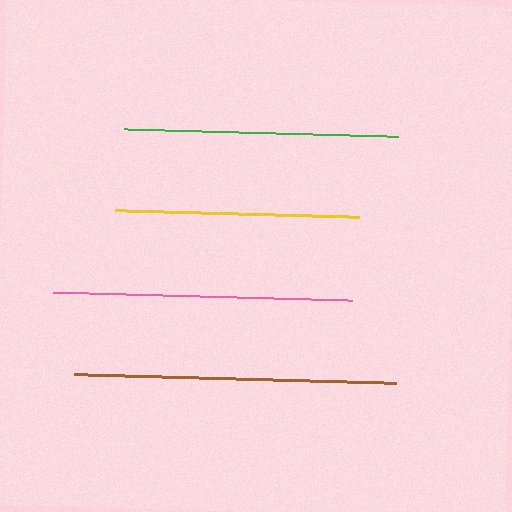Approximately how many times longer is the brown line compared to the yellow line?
The brown line is approximately 1.3 times the length of the yellow line.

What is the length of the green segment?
The green segment is approximately 274 pixels long.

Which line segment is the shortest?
The yellow line is the shortest at approximately 244 pixels.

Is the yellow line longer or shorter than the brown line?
The brown line is longer than the yellow line.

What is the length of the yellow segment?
The yellow segment is approximately 244 pixels long.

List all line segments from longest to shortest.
From longest to shortest: brown, pink, green, yellow.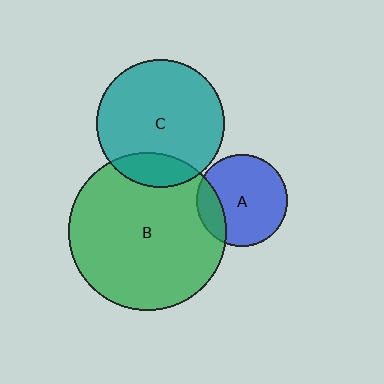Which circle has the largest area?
Circle B (green).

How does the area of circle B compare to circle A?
Approximately 3.0 times.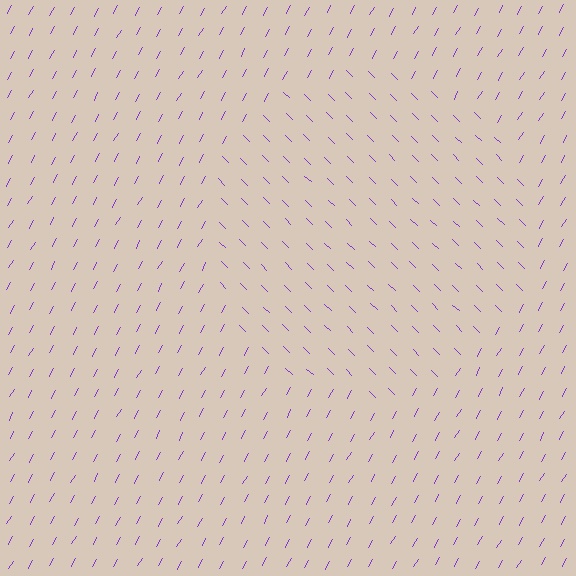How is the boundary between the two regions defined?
The boundary is defined purely by a change in line orientation (approximately 75 degrees difference). All lines are the same color and thickness.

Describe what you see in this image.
The image is filled with small purple line segments. A circle region in the image has lines oriented differently from the surrounding lines, creating a visible texture boundary.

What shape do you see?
I see a circle.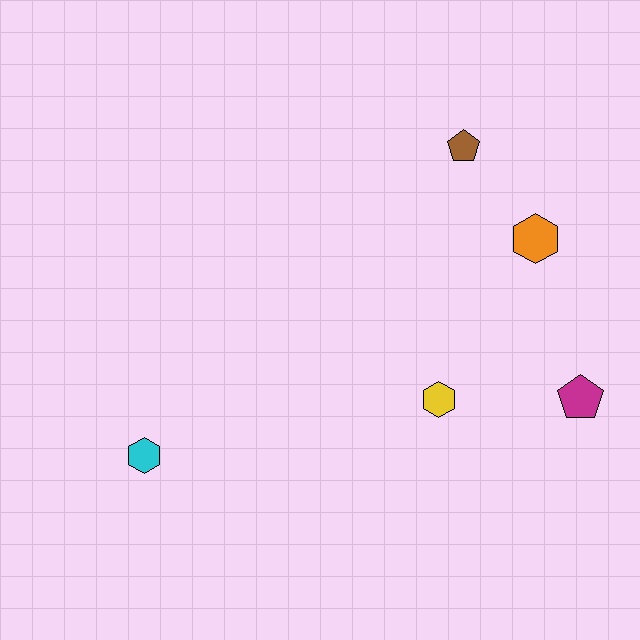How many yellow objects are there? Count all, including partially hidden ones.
There is 1 yellow object.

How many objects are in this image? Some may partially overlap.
There are 5 objects.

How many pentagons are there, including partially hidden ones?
There are 2 pentagons.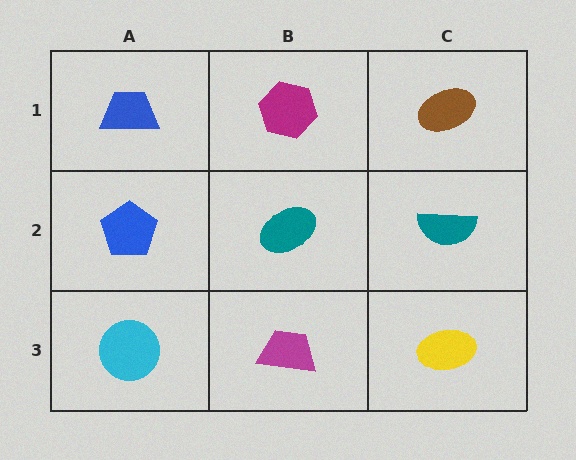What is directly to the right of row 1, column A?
A magenta hexagon.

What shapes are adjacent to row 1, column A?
A blue pentagon (row 2, column A), a magenta hexagon (row 1, column B).